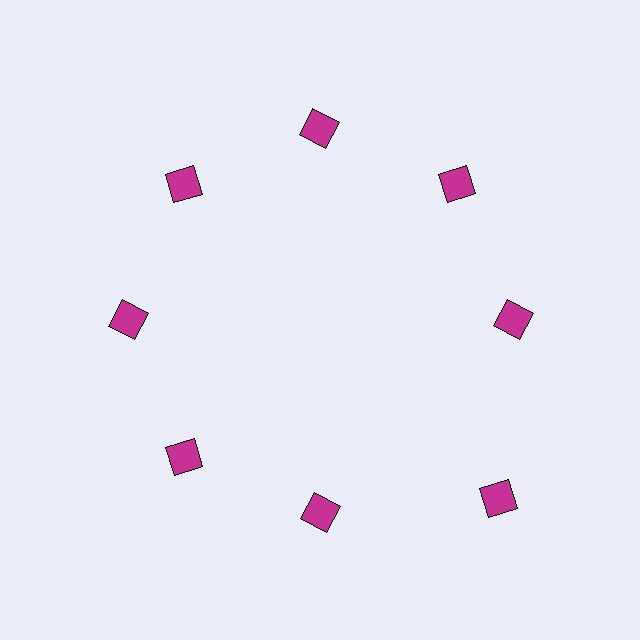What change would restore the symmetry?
The symmetry would be restored by moving it inward, back onto the ring so that all 8 squares sit at equal angles and equal distance from the center.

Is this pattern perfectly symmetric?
No. The 8 magenta squares are arranged in a ring, but one element near the 4 o'clock position is pushed outward from the center, breaking the 8-fold rotational symmetry.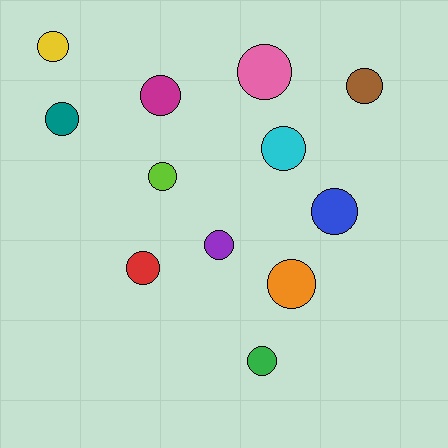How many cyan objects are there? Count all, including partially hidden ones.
There is 1 cyan object.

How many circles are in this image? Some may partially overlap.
There are 12 circles.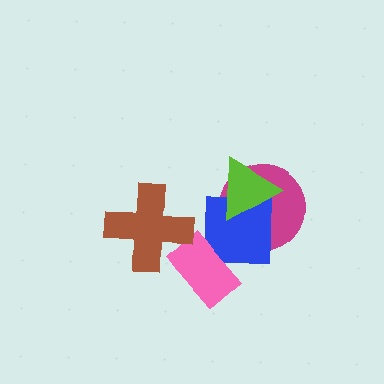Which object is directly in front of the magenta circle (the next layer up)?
The blue square is directly in front of the magenta circle.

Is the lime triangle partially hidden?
No, no other shape covers it.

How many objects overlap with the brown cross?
1 object overlaps with the brown cross.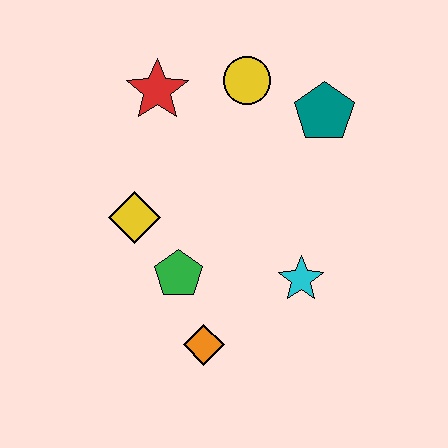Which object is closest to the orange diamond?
The green pentagon is closest to the orange diamond.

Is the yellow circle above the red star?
Yes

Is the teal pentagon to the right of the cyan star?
Yes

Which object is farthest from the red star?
The orange diamond is farthest from the red star.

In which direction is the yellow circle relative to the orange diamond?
The yellow circle is above the orange diamond.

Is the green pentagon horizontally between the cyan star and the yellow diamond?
Yes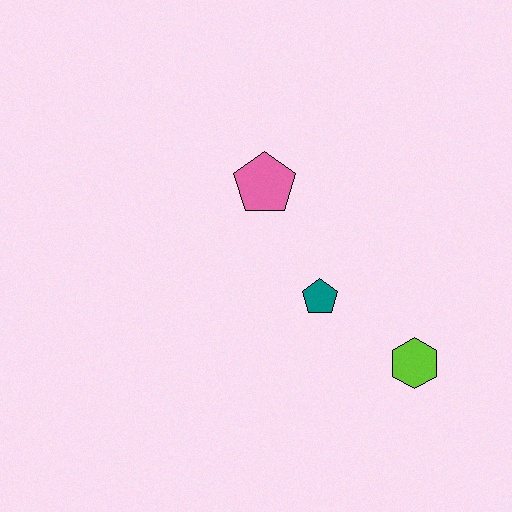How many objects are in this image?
There are 3 objects.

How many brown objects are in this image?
There are no brown objects.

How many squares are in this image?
There are no squares.